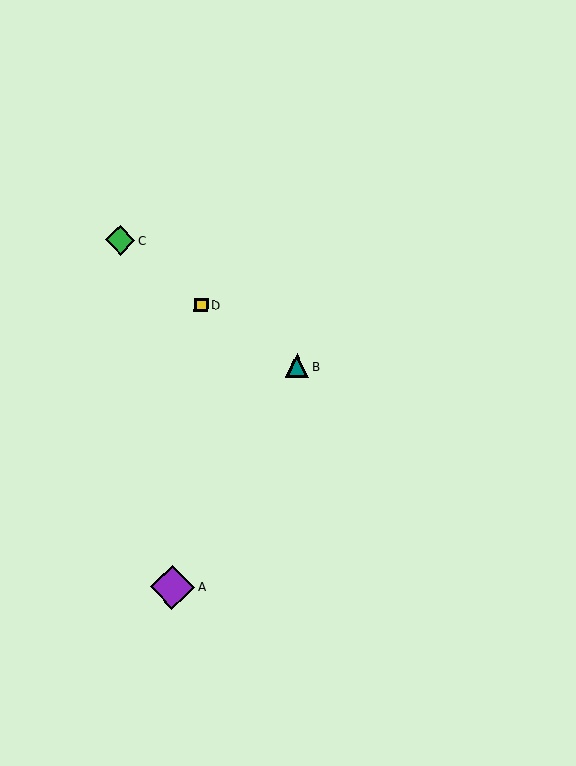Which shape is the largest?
The purple diamond (labeled A) is the largest.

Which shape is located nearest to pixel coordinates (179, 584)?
The purple diamond (labeled A) at (173, 587) is nearest to that location.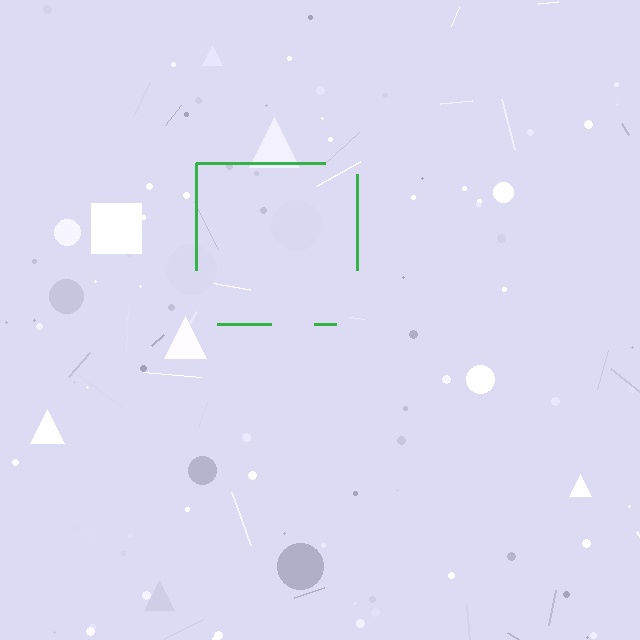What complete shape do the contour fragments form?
The contour fragments form a square.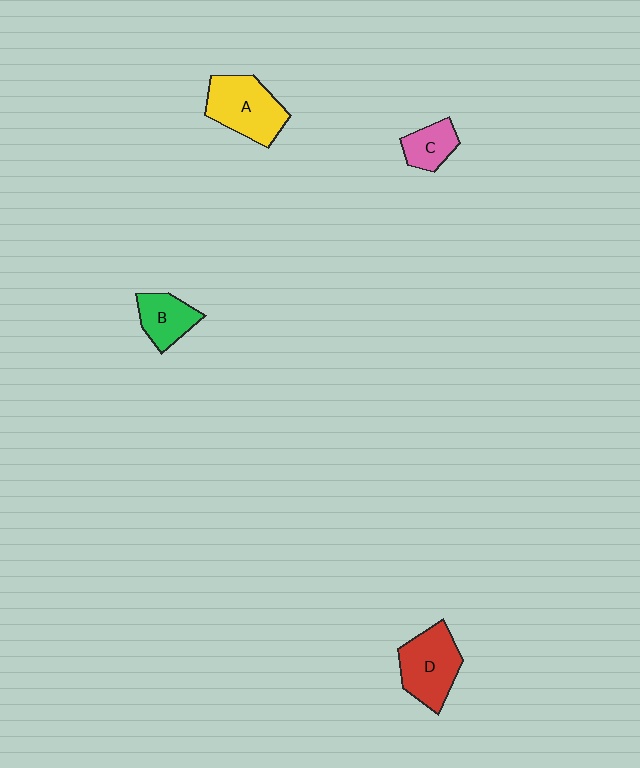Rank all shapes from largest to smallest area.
From largest to smallest: A (yellow), D (red), B (green), C (pink).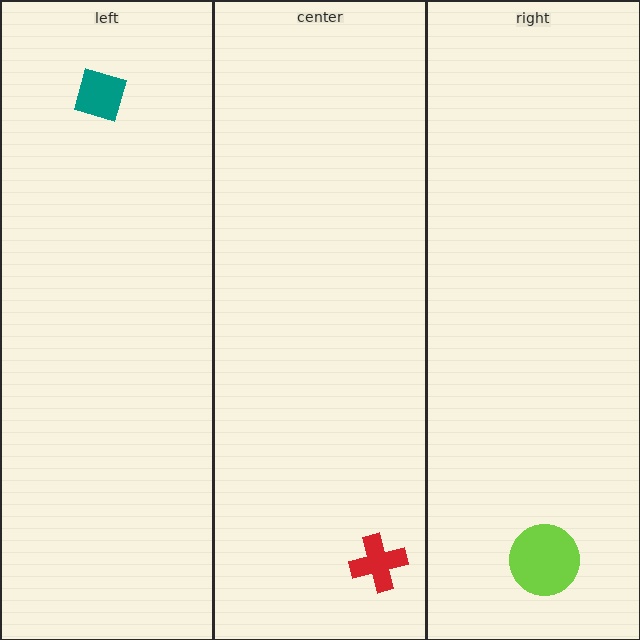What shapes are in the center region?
The red cross.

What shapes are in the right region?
The lime circle.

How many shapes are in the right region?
1.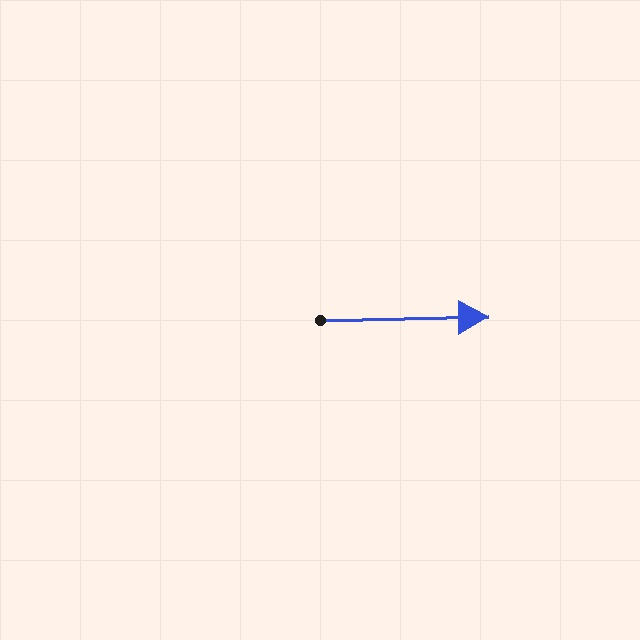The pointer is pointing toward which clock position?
Roughly 3 o'clock.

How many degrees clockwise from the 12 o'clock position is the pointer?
Approximately 89 degrees.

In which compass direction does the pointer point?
East.